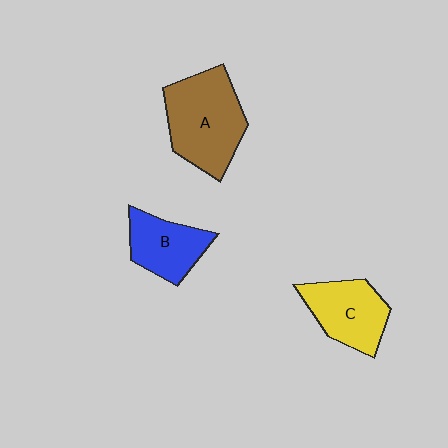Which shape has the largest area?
Shape A (brown).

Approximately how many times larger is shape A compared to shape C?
Approximately 1.4 times.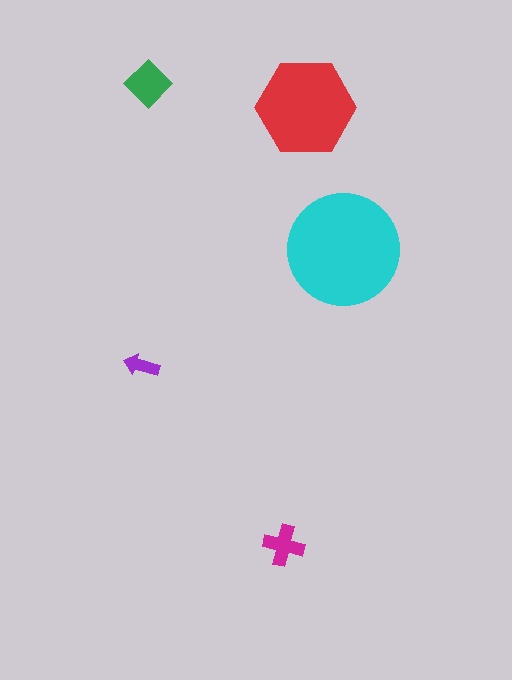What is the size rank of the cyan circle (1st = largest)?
1st.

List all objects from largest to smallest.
The cyan circle, the red hexagon, the green diamond, the magenta cross, the purple arrow.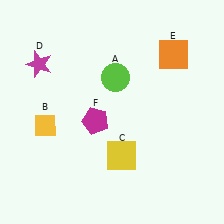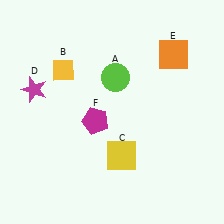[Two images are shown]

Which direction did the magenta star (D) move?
The magenta star (D) moved down.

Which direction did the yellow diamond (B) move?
The yellow diamond (B) moved up.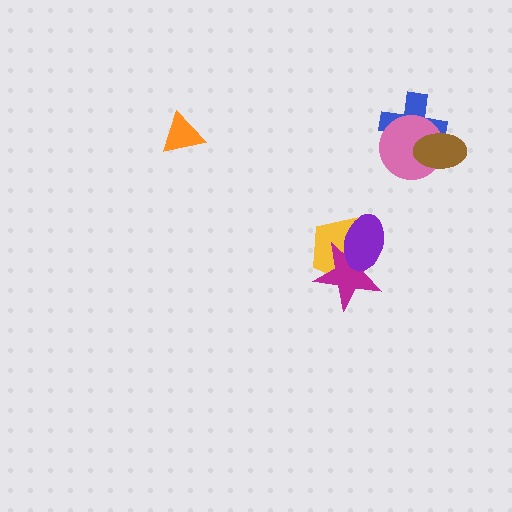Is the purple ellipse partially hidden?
No, no other shape covers it.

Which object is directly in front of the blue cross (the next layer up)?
The pink circle is directly in front of the blue cross.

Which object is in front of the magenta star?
The purple ellipse is in front of the magenta star.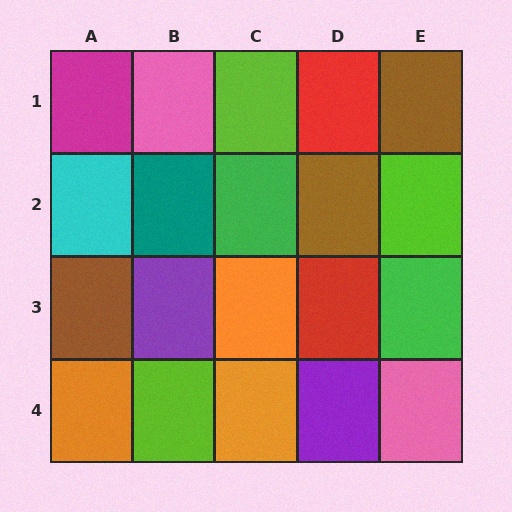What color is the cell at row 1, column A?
Magenta.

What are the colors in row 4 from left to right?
Orange, lime, orange, purple, pink.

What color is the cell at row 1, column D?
Red.